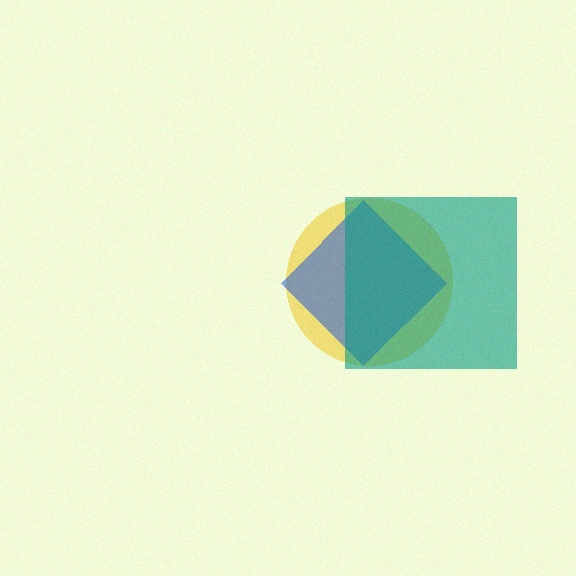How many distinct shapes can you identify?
There are 3 distinct shapes: a yellow circle, a blue diamond, a teal square.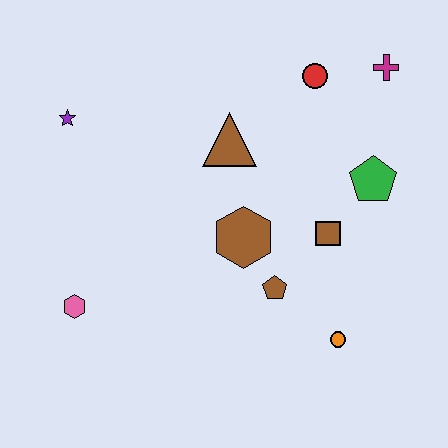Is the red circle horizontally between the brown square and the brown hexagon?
Yes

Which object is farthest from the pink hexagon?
The magenta cross is farthest from the pink hexagon.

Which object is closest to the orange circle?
The brown pentagon is closest to the orange circle.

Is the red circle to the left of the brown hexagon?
No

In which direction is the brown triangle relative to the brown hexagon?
The brown triangle is above the brown hexagon.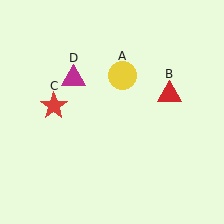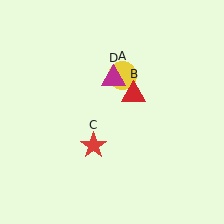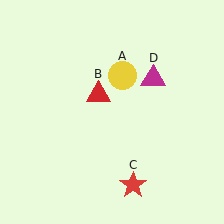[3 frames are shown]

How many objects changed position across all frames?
3 objects changed position: red triangle (object B), red star (object C), magenta triangle (object D).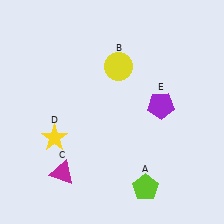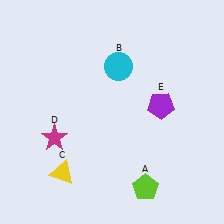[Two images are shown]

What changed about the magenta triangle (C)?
In Image 1, C is magenta. In Image 2, it changed to yellow.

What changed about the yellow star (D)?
In Image 1, D is yellow. In Image 2, it changed to magenta.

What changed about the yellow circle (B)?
In Image 1, B is yellow. In Image 2, it changed to cyan.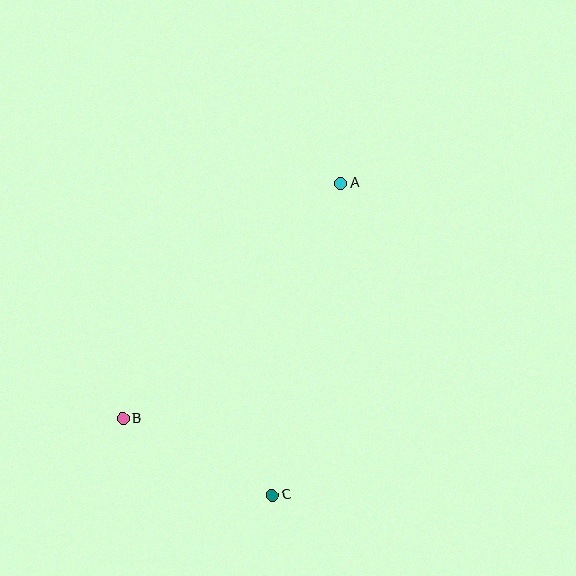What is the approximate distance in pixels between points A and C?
The distance between A and C is approximately 319 pixels.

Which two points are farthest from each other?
Points A and B are farthest from each other.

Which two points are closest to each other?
Points B and C are closest to each other.